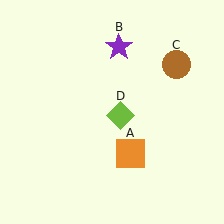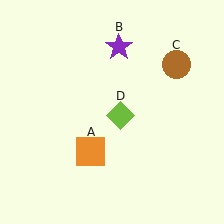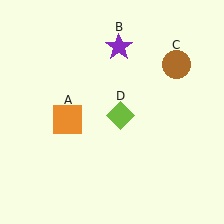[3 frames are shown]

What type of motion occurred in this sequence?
The orange square (object A) rotated clockwise around the center of the scene.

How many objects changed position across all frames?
1 object changed position: orange square (object A).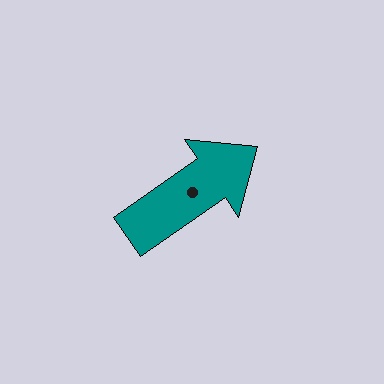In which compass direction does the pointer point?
Northeast.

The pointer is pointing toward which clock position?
Roughly 2 o'clock.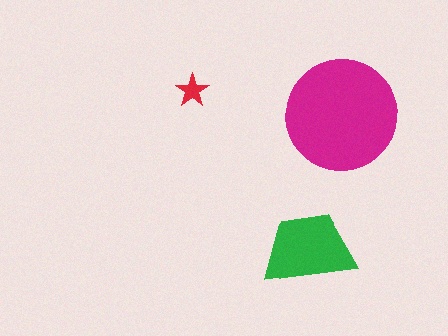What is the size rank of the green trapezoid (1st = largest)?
2nd.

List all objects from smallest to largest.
The red star, the green trapezoid, the magenta circle.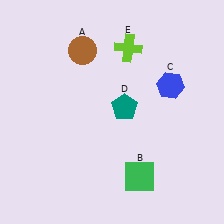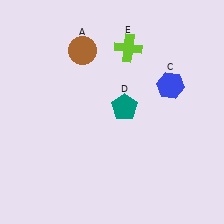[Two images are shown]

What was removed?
The green square (B) was removed in Image 2.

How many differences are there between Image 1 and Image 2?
There is 1 difference between the two images.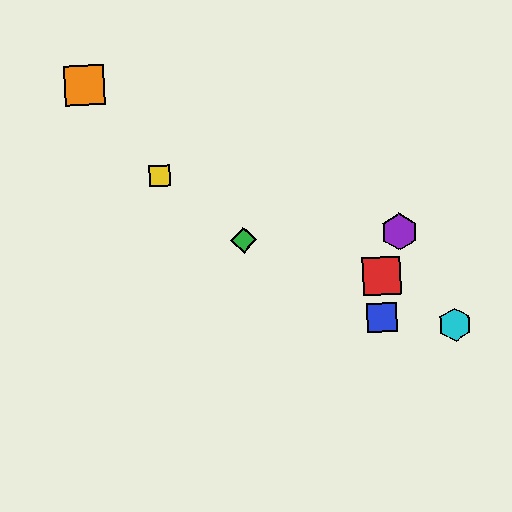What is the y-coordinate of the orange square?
The orange square is at y≈85.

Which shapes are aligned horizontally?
The green diamond, the purple hexagon are aligned horizontally.